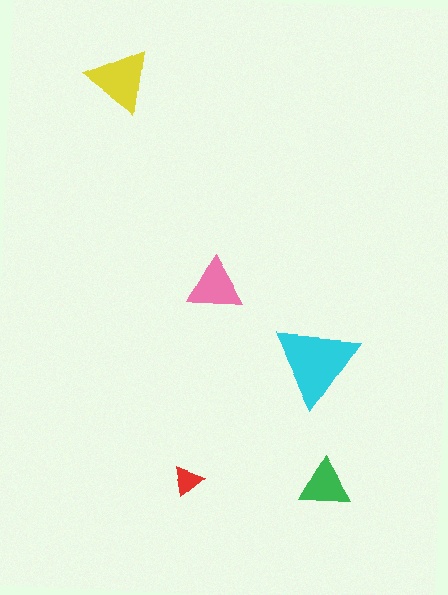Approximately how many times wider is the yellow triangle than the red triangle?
About 2 times wider.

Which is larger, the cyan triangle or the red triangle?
The cyan one.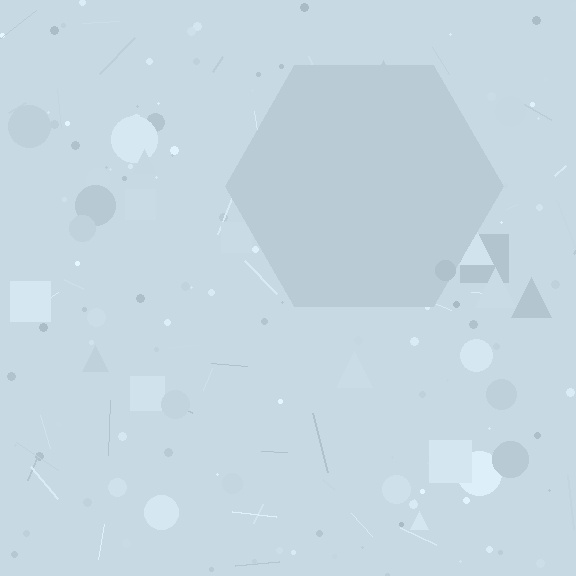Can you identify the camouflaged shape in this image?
The camouflaged shape is a hexagon.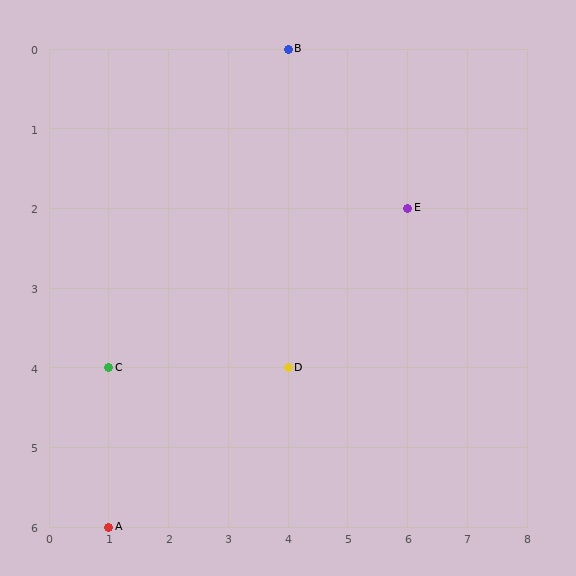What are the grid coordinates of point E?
Point E is at grid coordinates (6, 2).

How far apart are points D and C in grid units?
Points D and C are 3 columns apart.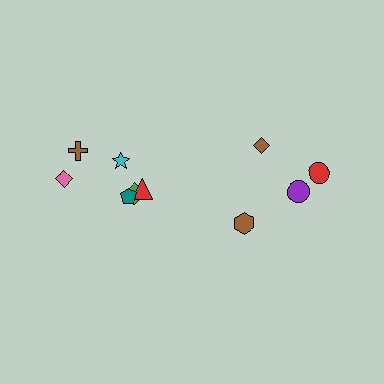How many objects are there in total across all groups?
There are 10 objects.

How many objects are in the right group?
There are 4 objects.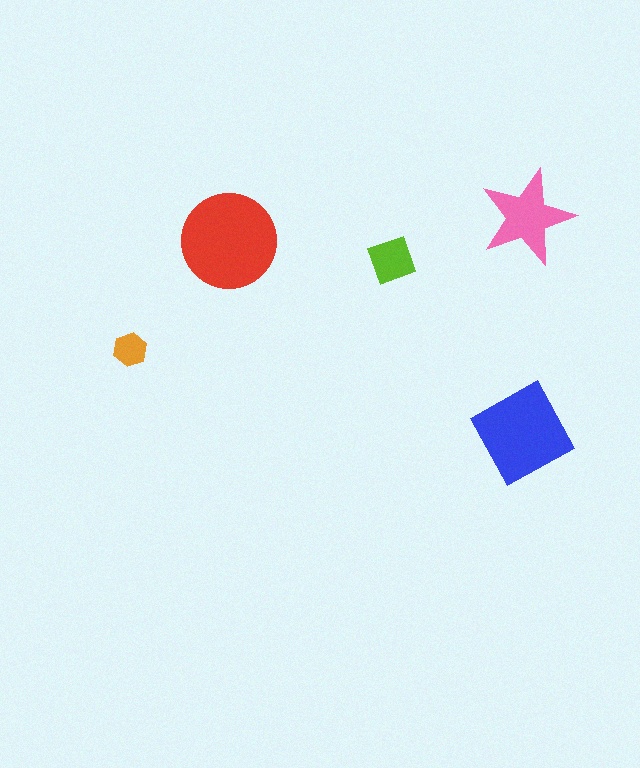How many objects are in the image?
There are 5 objects in the image.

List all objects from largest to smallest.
The red circle, the blue diamond, the pink star, the lime square, the orange hexagon.